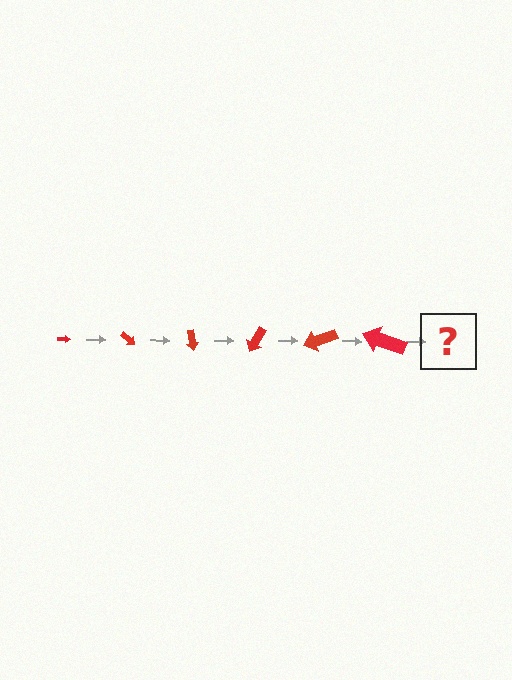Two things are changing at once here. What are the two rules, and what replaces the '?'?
The two rules are that the arrow grows larger each step and it rotates 40 degrees each step. The '?' should be an arrow, larger than the previous one and rotated 240 degrees from the start.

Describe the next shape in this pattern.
It should be an arrow, larger than the previous one and rotated 240 degrees from the start.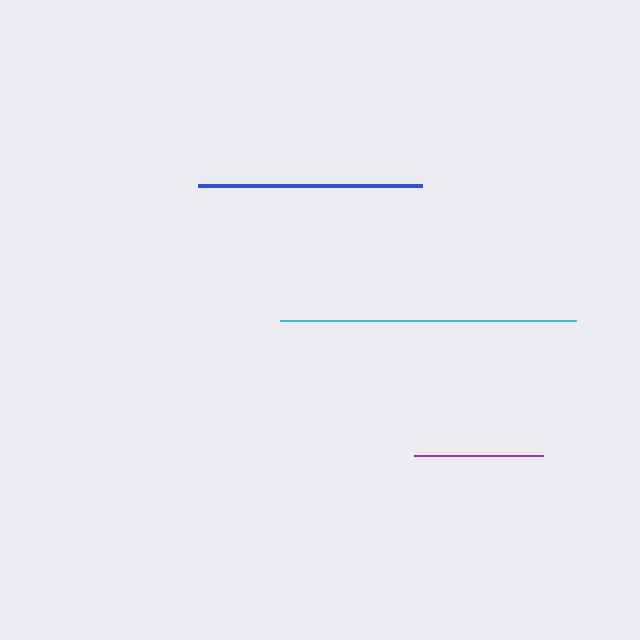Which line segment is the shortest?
The purple line is the shortest at approximately 129 pixels.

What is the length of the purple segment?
The purple segment is approximately 129 pixels long.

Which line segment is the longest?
The cyan line is the longest at approximately 296 pixels.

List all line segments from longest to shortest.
From longest to shortest: cyan, blue, purple.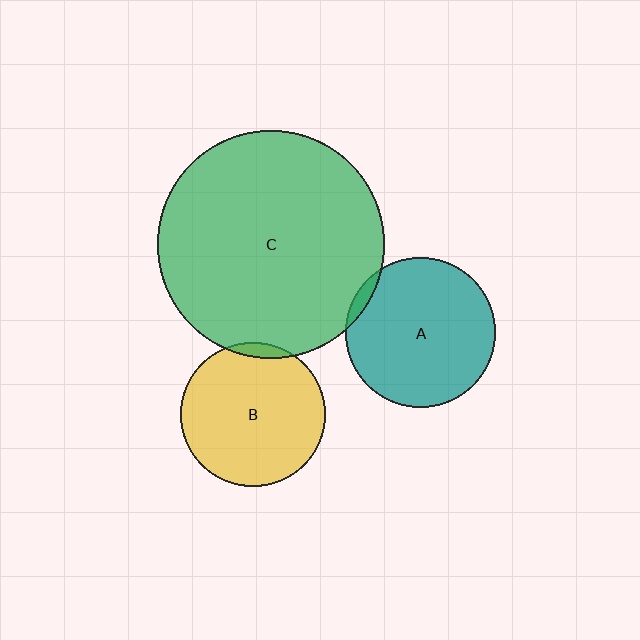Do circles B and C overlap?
Yes.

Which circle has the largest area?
Circle C (green).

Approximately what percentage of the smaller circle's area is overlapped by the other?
Approximately 5%.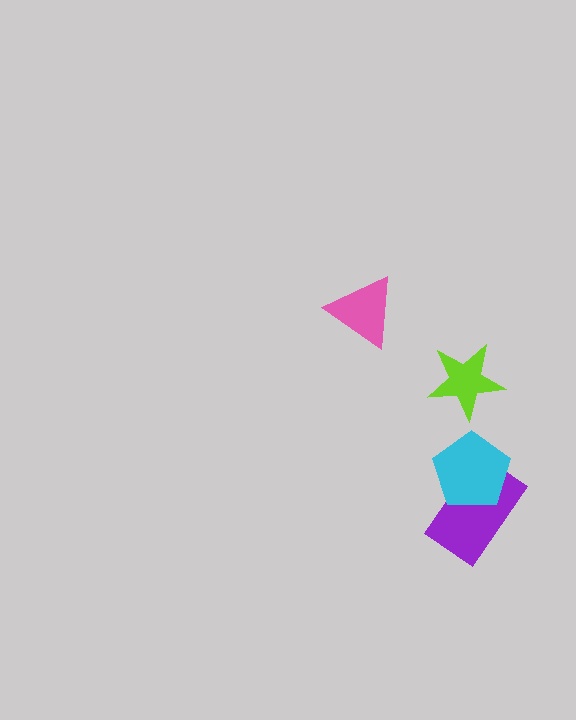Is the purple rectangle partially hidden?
Yes, it is partially covered by another shape.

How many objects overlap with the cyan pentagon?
1 object overlaps with the cyan pentagon.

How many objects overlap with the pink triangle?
0 objects overlap with the pink triangle.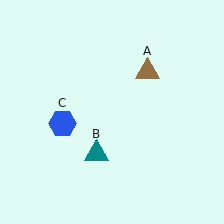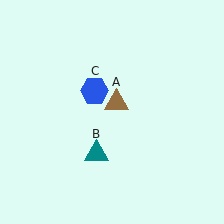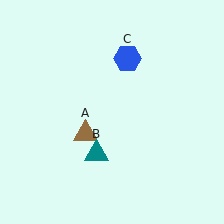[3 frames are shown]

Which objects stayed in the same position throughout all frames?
Teal triangle (object B) remained stationary.